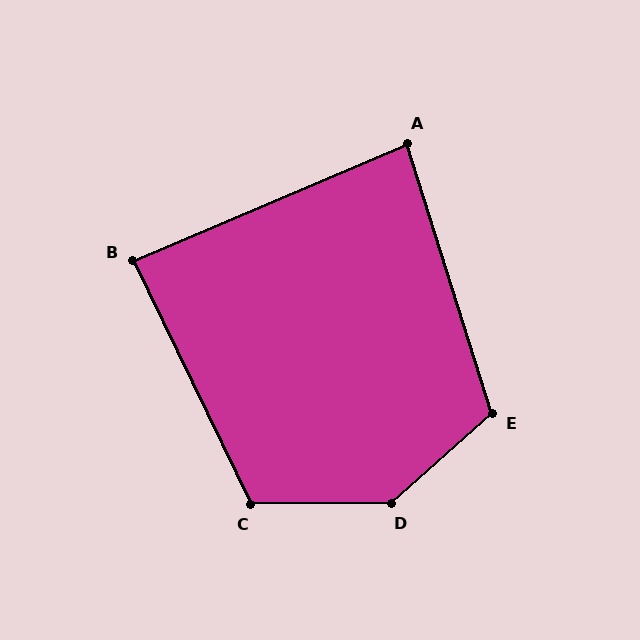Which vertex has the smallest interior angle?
A, at approximately 85 degrees.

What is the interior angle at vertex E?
Approximately 114 degrees (obtuse).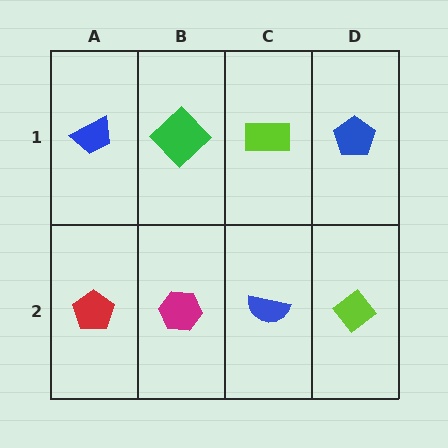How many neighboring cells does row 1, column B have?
3.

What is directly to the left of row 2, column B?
A red pentagon.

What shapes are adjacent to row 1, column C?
A blue semicircle (row 2, column C), a green diamond (row 1, column B), a blue pentagon (row 1, column D).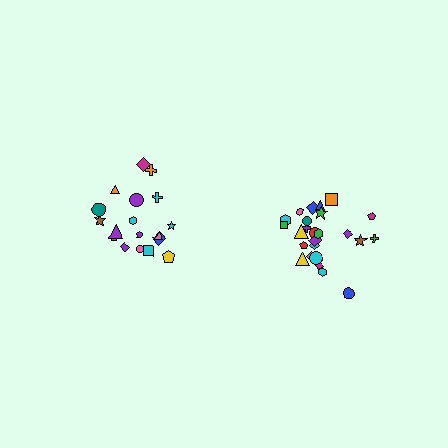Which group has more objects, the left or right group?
The right group.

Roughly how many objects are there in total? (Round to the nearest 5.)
Roughly 45 objects in total.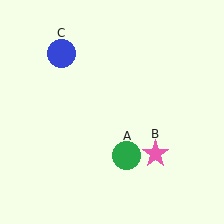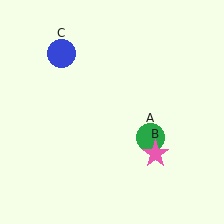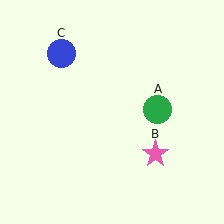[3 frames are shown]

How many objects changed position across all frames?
1 object changed position: green circle (object A).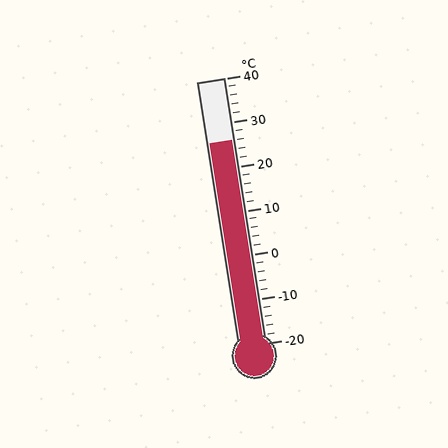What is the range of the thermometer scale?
The thermometer scale ranges from -20°C to 40°C.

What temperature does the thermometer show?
The thermometer shows approximately 26°C.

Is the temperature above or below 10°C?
The temperature is above 10°C.